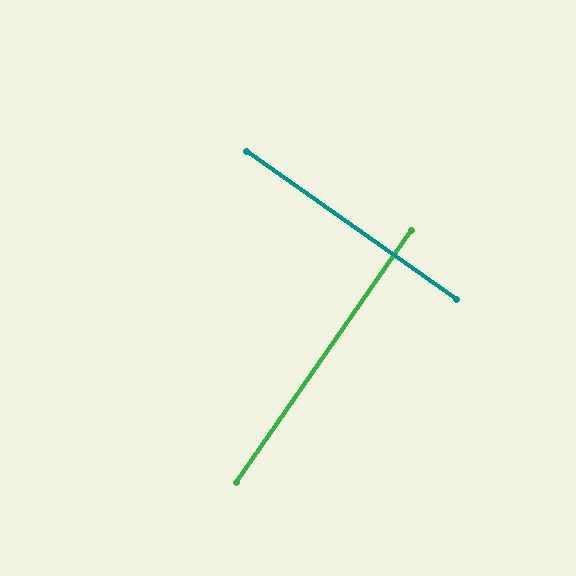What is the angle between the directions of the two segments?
Approximately 90 degrees.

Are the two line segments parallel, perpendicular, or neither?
Perpendicular — they meet at approximately 90°.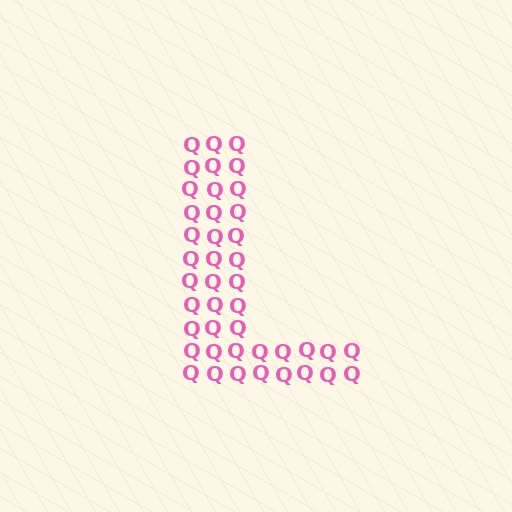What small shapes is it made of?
It is made of small letter Q's.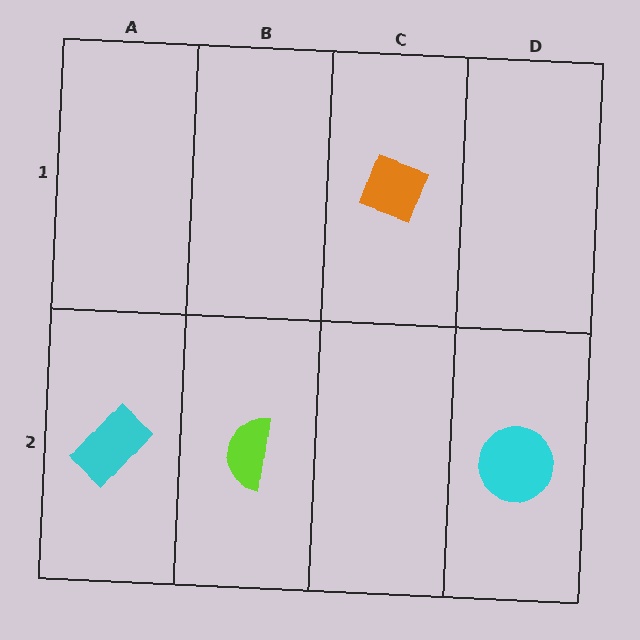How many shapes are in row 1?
1 shape.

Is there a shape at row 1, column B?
No, that cell is empty.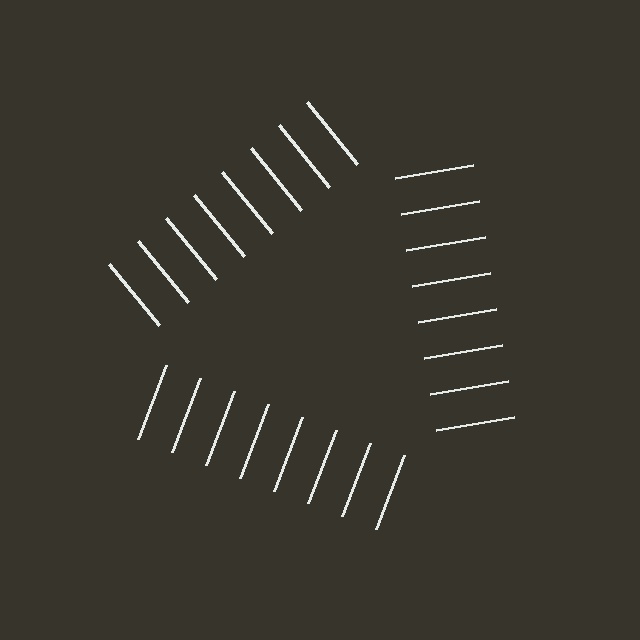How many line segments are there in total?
24 — 8 along each of the 3 edges.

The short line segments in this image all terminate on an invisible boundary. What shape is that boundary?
An illusory triangle — the line segments terminate on its edges but no continuous stroke is drawn.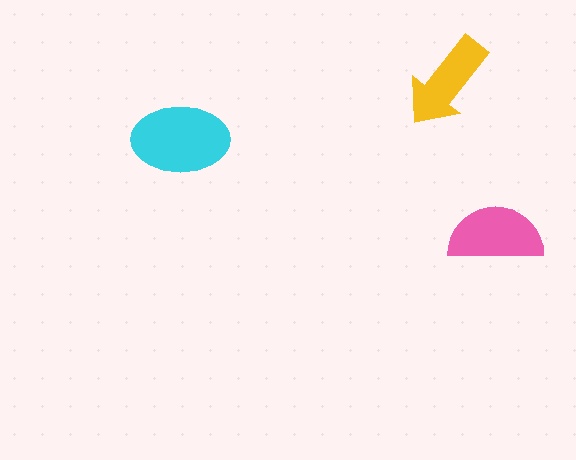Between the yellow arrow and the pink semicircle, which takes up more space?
The pink semicircle.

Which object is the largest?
The cyan ellipse.